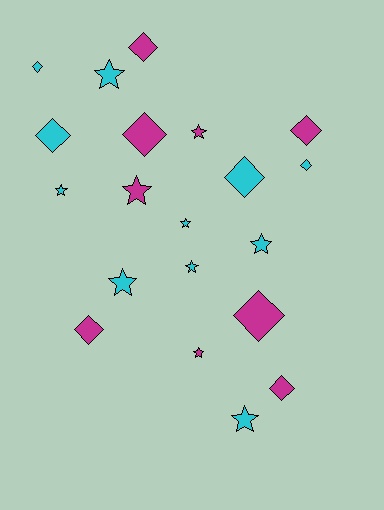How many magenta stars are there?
There are 3 magenta stars.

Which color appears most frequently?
Cyan, with 11 objects.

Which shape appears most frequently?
Star, with 10 objects.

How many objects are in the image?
There are 20 objects.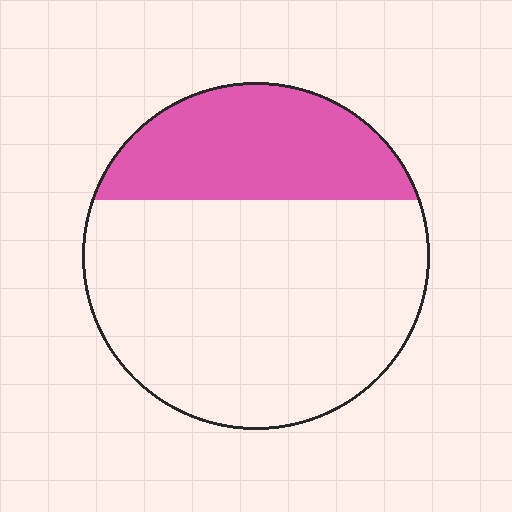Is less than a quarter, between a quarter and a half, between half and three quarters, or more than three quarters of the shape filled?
Between a quarter and a half.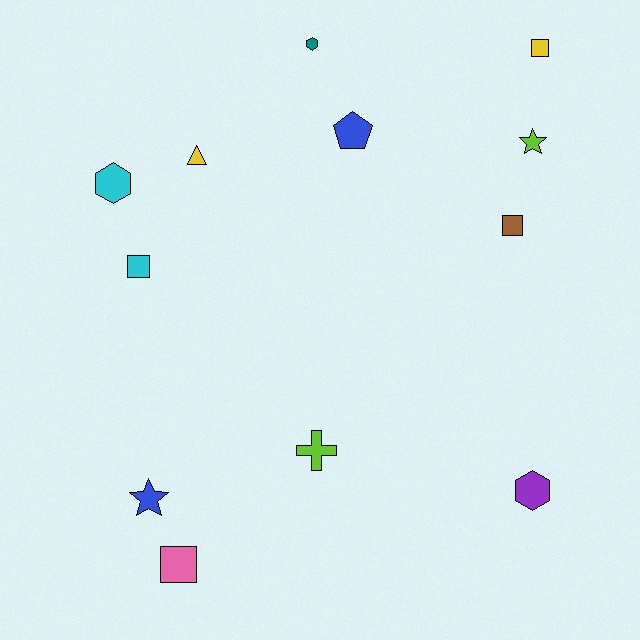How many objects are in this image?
There are 12 objects.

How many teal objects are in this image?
There is 1 teal object.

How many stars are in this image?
There are 2 stars.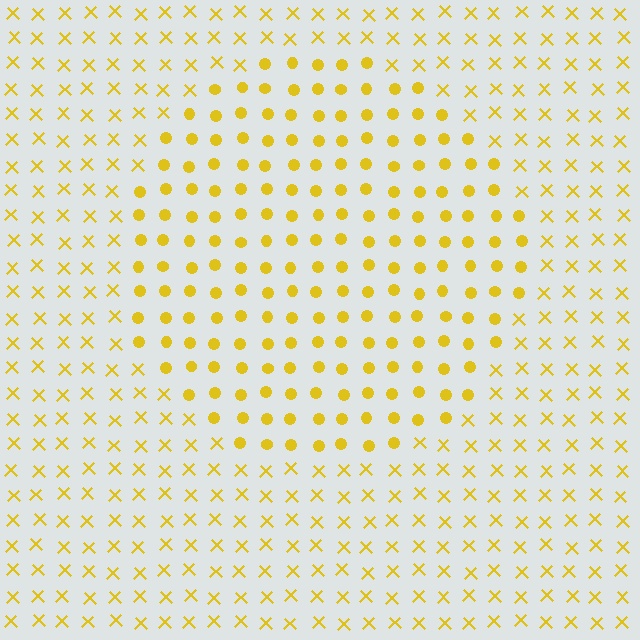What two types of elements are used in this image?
The image uses circles inside the circle region and X marks outside it.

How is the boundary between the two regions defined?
The boundary is defined by a change in element shape: circles inside vs. X marks outside. All elements share the same color and spacing.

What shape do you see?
I see a circle.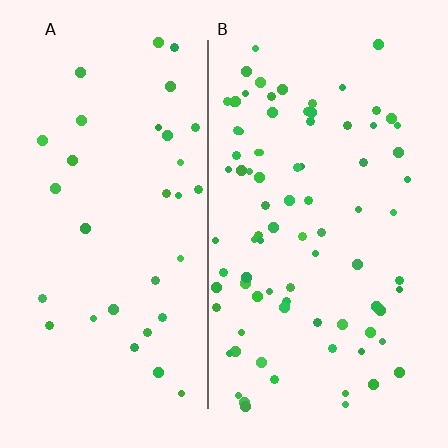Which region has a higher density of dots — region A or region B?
B (the right).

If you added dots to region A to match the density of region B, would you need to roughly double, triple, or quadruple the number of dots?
Approximately double.